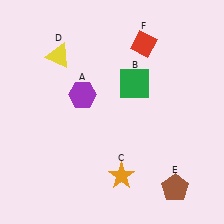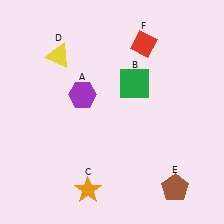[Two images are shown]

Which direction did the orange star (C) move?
The orange star (C) moved left.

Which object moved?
The orange star (C) moved left.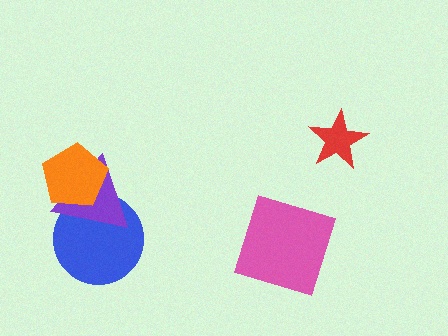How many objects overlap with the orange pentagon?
2 objects overlap with the orange pentagon.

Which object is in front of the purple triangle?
The orange pentagon is in front of the purple triangle.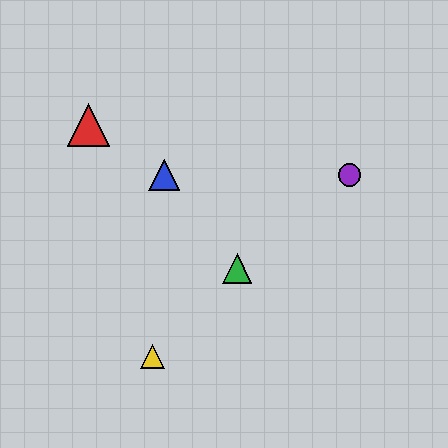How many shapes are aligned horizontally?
2 shapes (the blue triangle, the purple circle) are aligned horizontally.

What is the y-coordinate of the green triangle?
The green triangle is at y≈268.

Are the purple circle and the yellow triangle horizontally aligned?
No, the purple circle is at y≈175 and the yellow triangle is at y≈356.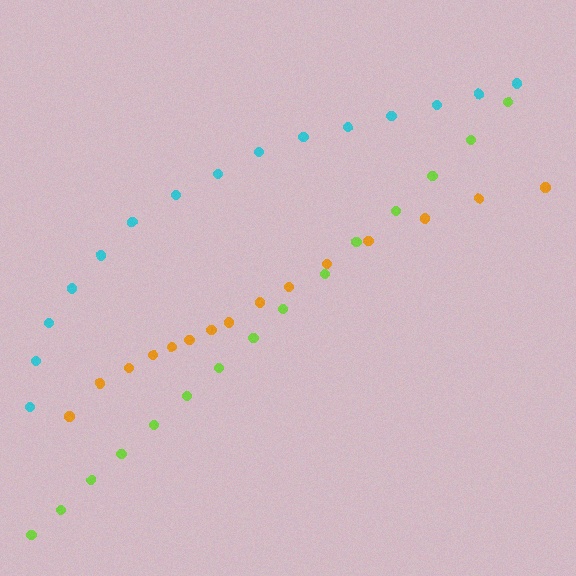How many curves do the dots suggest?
There are 3 distinct paths.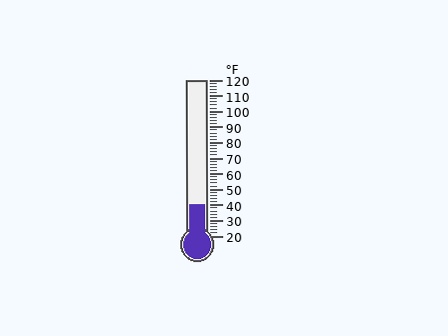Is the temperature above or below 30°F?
The temperature is above 30°F.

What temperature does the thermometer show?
The thermometer shows approximately 40°F.